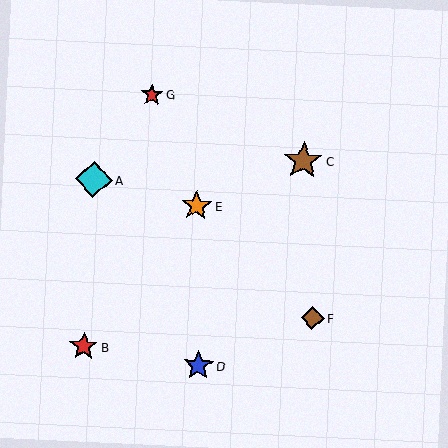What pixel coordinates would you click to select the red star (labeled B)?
Click at (84, 346) to select the red star B.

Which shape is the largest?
The brown star (labeled C) is the largest.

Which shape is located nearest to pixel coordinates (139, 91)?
The red star (labeled G) at (152, 95) is nearest to that location.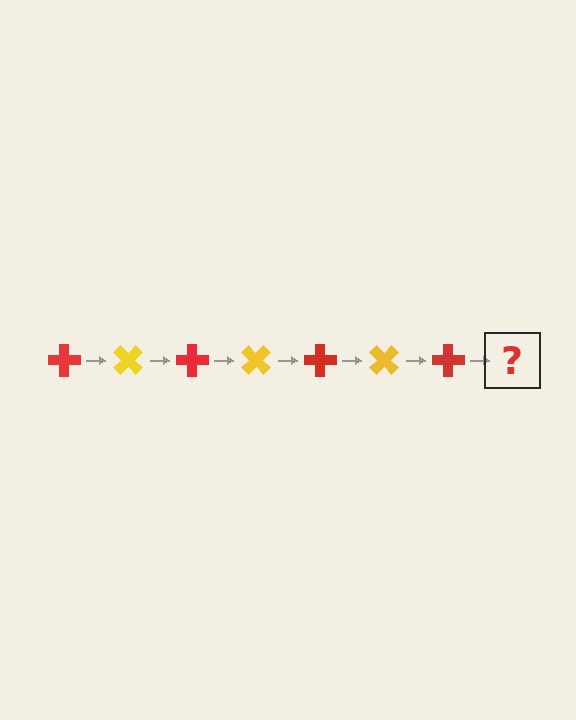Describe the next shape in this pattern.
It should be a yellow cross, rotated 315 degrees from the start.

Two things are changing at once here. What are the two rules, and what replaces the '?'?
The two rules are that it rotates 45 degrees each step and the color cycles through red and yellow. The '?' should be a yellow cross, rotated 315 degrees from the start.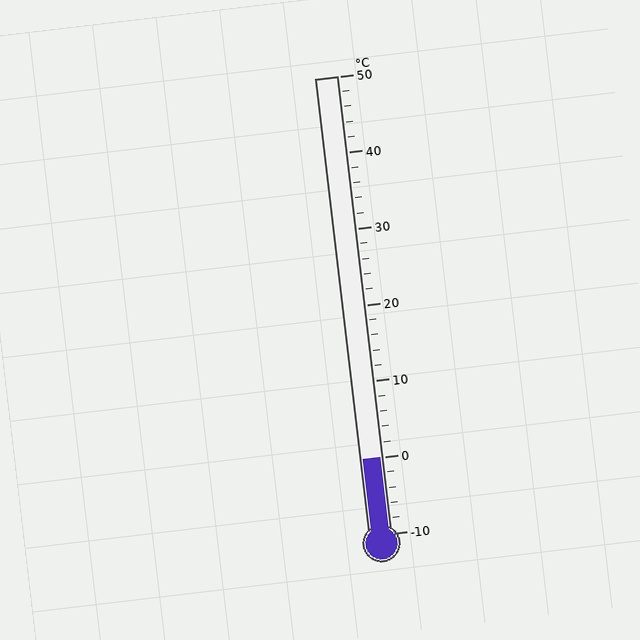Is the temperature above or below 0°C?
The temperature is at 0°C.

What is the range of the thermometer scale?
The thermometer scale ranges from -10°C to 50°C.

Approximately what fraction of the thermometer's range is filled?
The thermometer is filled to approximately 15% of its range.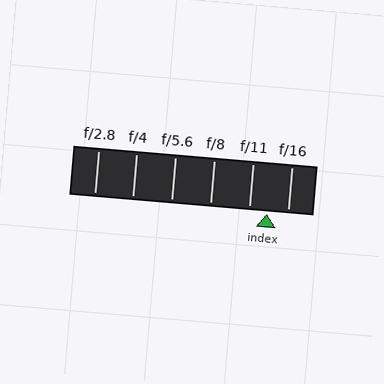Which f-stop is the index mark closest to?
The index mark is closest to f/11.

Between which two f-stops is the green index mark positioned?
The index mark is between f/11 and f/16.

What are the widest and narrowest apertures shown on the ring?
The widest aperture shown is f/2.8 and the narrowest is f/16.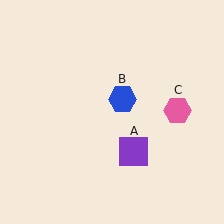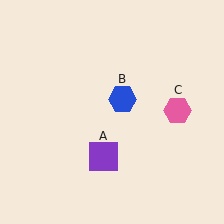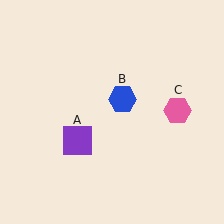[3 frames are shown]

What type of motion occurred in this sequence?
The purple square (object A) rotated clockwise around the center of the scene.